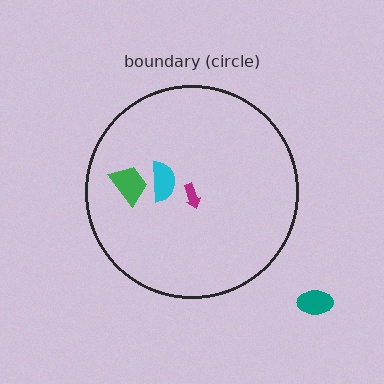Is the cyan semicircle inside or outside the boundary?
Inside.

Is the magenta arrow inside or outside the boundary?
Inside.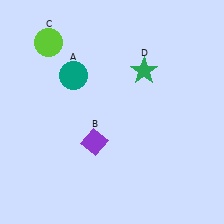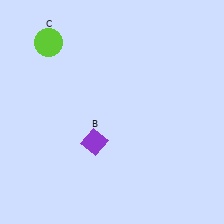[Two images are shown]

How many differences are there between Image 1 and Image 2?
There are 2 differences between the two images.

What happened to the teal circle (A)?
The teal circle (A) was removed in Image 2. It was in the top-left area of Image 1.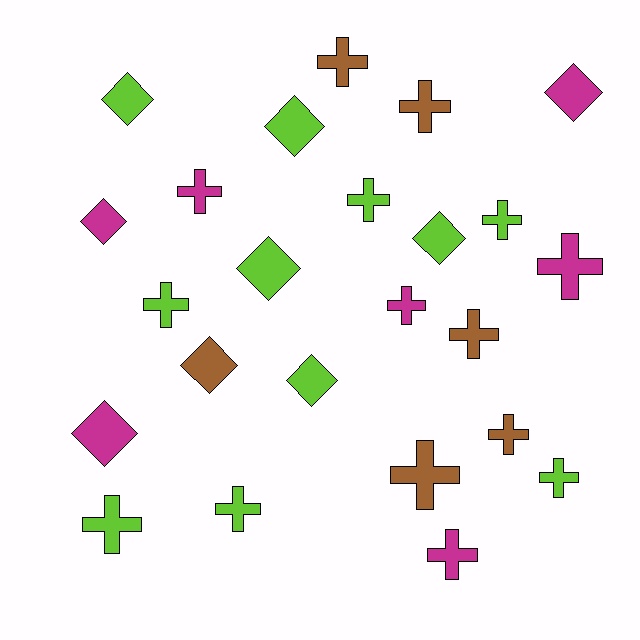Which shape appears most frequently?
Cross, with 15 objects.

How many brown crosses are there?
There are 5 brown crosses.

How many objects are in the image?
There are 24 objects.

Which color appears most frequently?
Lime, with 11 objects.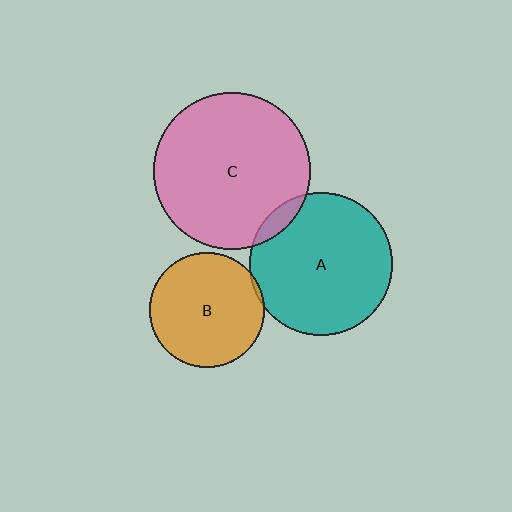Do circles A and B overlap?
Yes.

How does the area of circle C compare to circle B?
Approximately 1.8 times.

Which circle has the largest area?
Circle C (pink).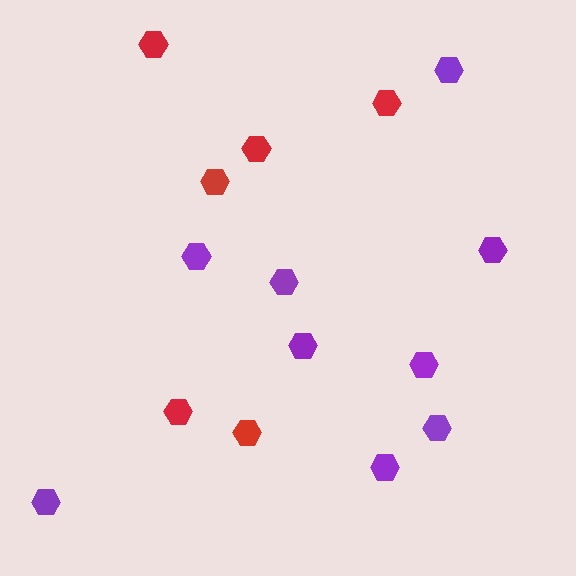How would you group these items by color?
There are 2 groups: one group of red hexagons (6) and one group of purple hexagons (9).